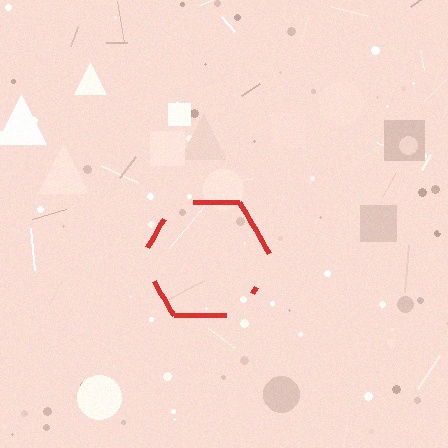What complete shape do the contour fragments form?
The contour fragments form a hexagon.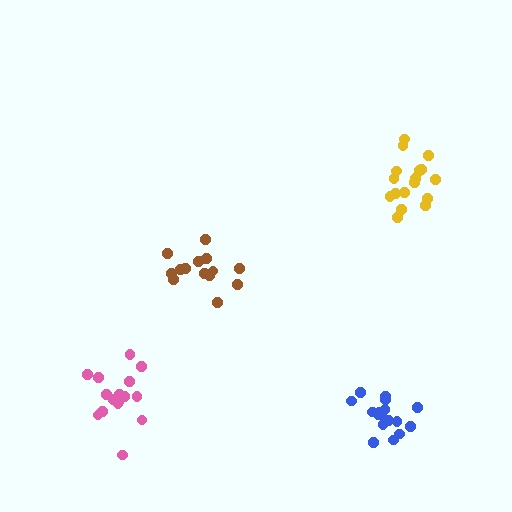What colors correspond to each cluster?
The clusters are colored: blue, brown, yellow, pink.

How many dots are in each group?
Group 1: 17 dots, Group 2: 14 dots, Group 3: 17 dots, Group 4: 17 dots (65 total).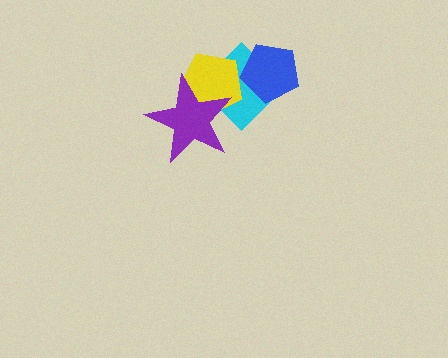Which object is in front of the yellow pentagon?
The purple star is in front of the yellow pentagon.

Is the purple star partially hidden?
No, no other shape covers it.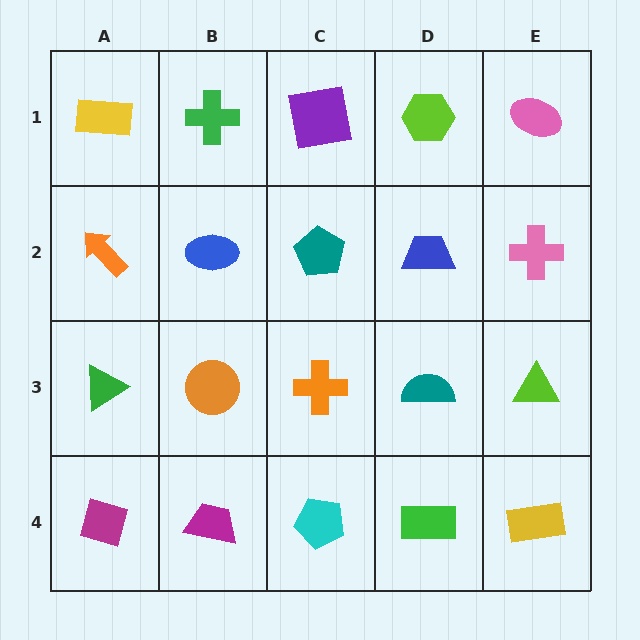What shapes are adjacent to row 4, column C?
An orange cross (row 3, column C), a magenta trapezoid (row 4, column B), a green rectangle (row 4, column D).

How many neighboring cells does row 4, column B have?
3.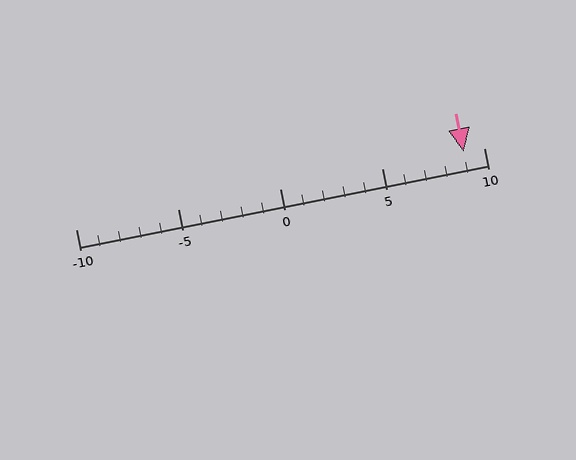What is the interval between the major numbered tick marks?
The major tick marks are spaced 5 units apart.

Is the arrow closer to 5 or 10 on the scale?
The arrow is closer to 10.